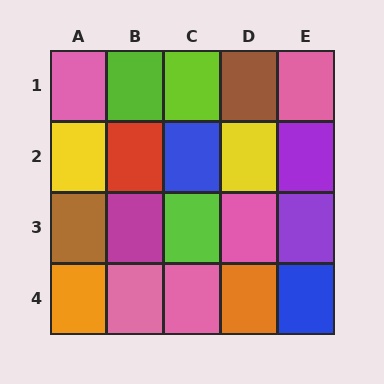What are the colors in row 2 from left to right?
Yellow, red, blue, yellow, purple.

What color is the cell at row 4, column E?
Blue.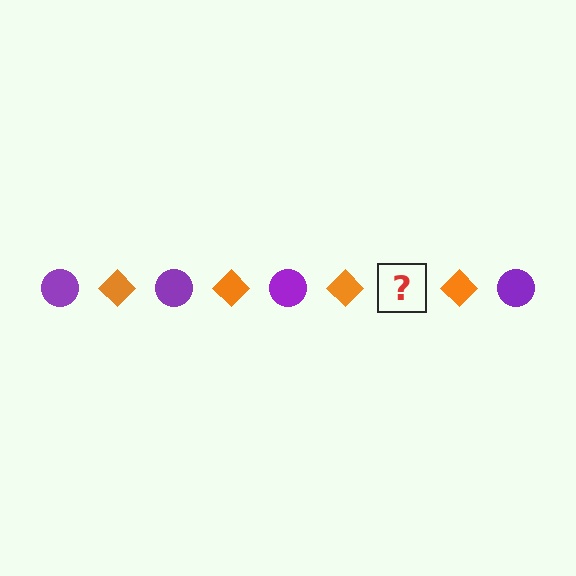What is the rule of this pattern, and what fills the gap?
The rule is that the pattern alternates between purple circle and orange diamond. The gap should be filled with a purple circle.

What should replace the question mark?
The question mark should be replaced with a purple circle.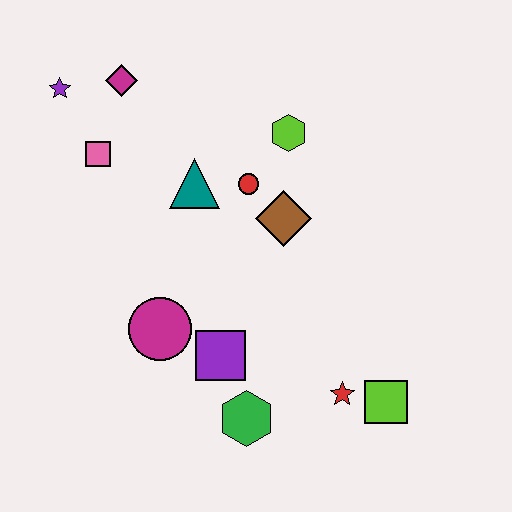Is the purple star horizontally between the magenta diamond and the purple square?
No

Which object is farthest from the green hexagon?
The purple star is farthest from the green hexagon.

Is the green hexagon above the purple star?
No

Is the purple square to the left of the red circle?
Yes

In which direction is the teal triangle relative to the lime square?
The teal triangle is above the lime square.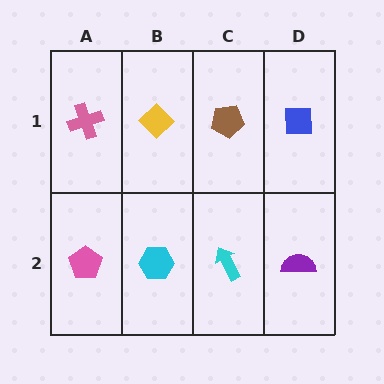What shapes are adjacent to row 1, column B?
A cyan hexagon (row 2, column B), a pink cross (row 1, column A), a brown pentagon (row 1, column C).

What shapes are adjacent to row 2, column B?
A yellow diamond (row 1, column B), a pink pentagon (row 2, column A), a cyan arrow (row 2, column C).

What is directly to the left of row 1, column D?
A brown pentagon.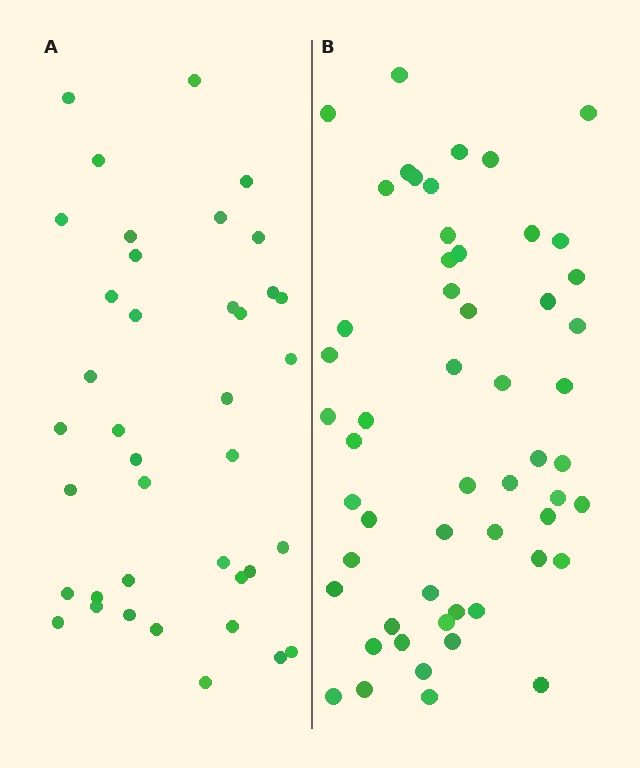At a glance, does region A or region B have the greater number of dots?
Region B (the right region) has more dots.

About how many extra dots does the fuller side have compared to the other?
Region B has approximately 15 more dots than region A.